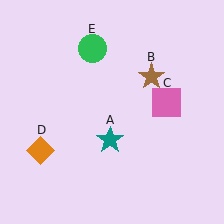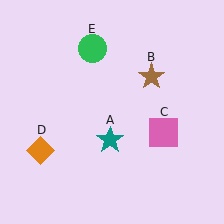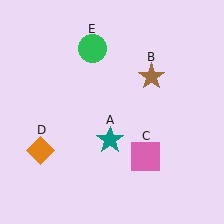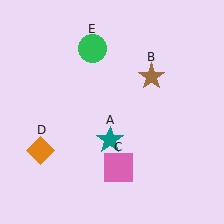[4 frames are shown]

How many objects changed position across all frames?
1 object changed position: pink square (object C).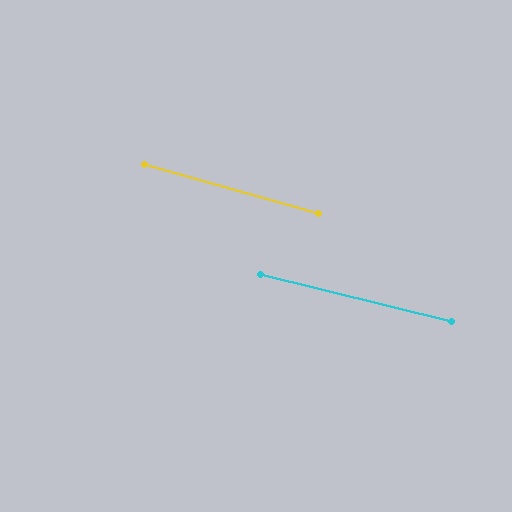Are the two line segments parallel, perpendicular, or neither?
Parallel — their directions differ by only 1.9°.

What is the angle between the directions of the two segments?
Approximately 2 degrees.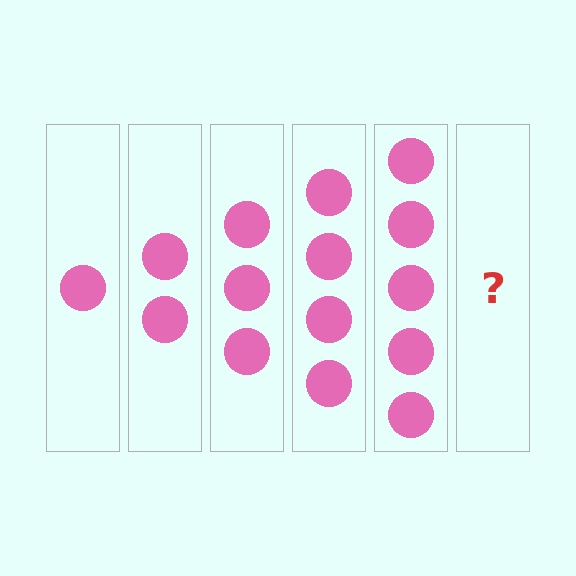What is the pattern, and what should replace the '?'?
The pattern is that each step adds one more circle. The '?' should be 6 circles.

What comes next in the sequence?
The next element should be 6 circles.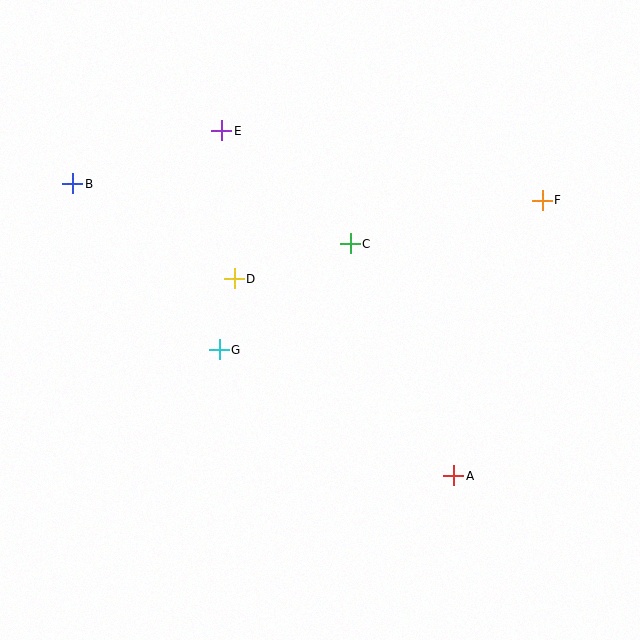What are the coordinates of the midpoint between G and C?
The midpoint between G and C is at (285, 297).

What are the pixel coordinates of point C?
Point C is at (350, 244).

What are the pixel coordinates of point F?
Point F is at (542, 200).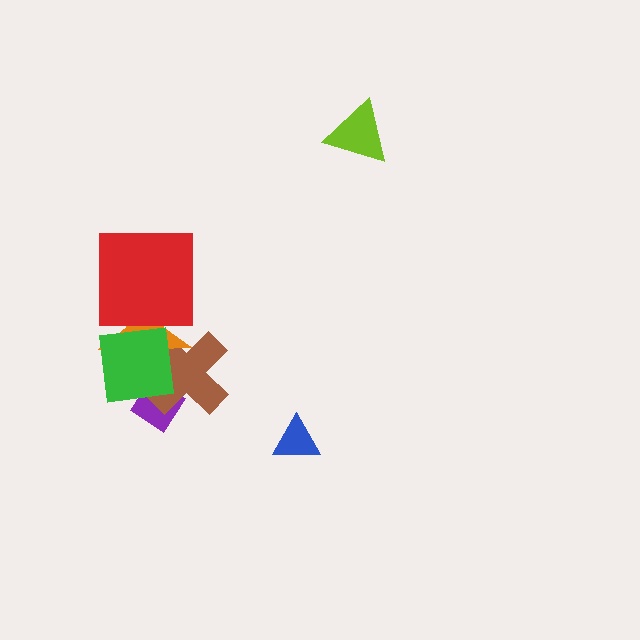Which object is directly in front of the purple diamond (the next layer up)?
The brown cross is directly in front of the purple diamond.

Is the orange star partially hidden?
Yes, it is partially covered by another shape.